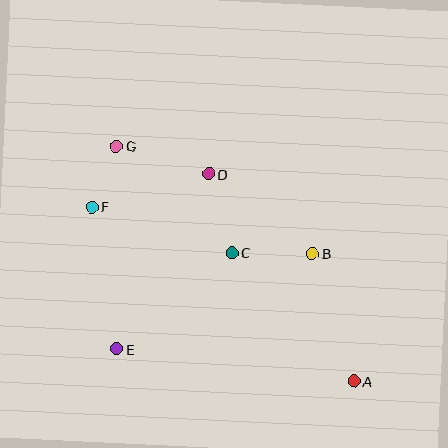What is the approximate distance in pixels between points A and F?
The distance between A and F is approximately 315 pixels.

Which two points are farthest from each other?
Points A and G are farthest from each other.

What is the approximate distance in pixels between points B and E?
The distance between B and E is approximately 218 pixels.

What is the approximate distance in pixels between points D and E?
The distance between D and E is approximately 197 pixels.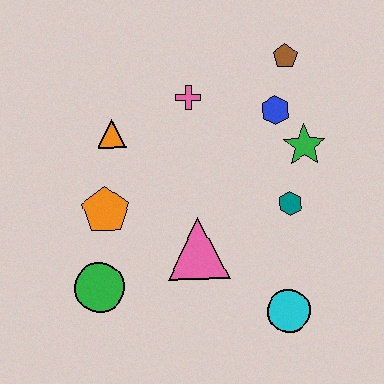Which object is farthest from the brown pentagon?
The green circle is farthest from the brown pentagon.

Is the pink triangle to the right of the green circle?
Yes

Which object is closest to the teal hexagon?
The green star is closest to the teal hexagon.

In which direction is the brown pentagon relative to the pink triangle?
The brown pentagon is above the pink triangle.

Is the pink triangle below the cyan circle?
No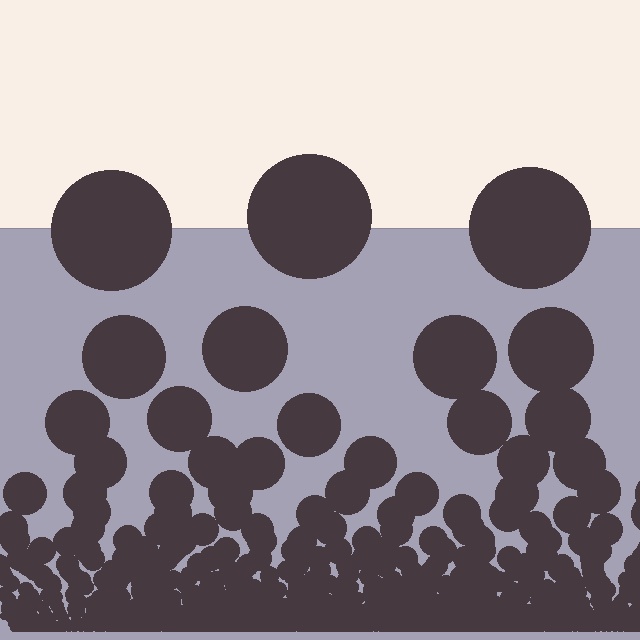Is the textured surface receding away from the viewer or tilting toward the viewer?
The surface appears to tilt toward the viewer. Texture elements get larger and sparser toward the top.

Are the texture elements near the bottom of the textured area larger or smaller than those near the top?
Smaller. The gradient is inverted — elements near the bottom are smaller and denser.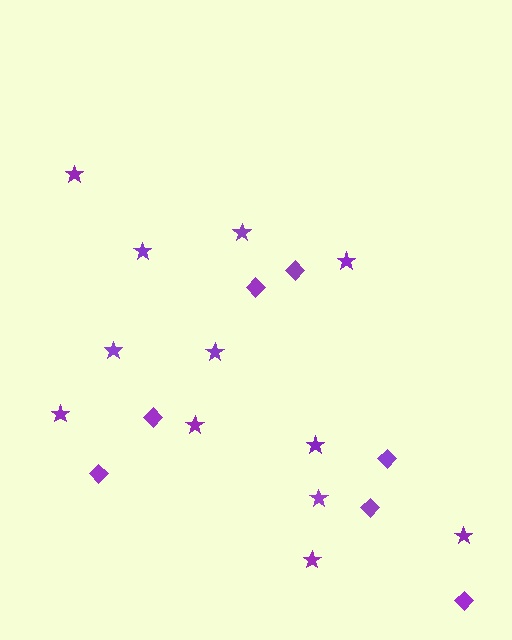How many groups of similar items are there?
There are 2 groups: one group of diamonds (7) and one group of stars (12).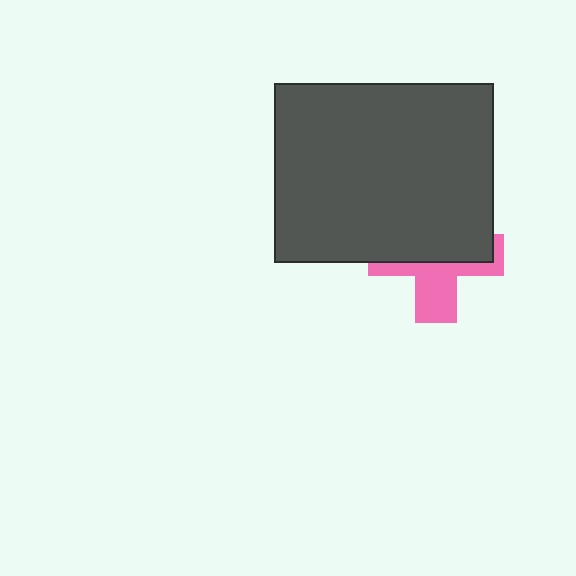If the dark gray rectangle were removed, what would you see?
You would see the complete pink cross.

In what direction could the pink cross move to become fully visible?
The pink cross could move down. That would shift it out from behind the dark gray rectangle entirely.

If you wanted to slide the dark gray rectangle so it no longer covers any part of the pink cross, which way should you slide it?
Slide it up — that is the most direct way to separate the two shapes.